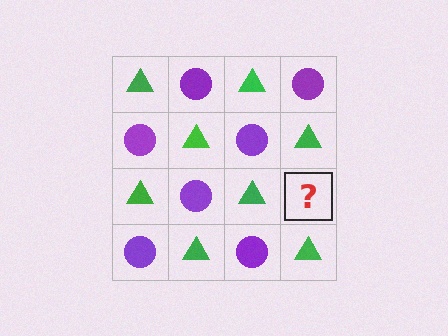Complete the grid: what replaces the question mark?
The question mark should be replaced with a purple circle.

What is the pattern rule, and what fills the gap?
The rule is that it alternates green triangle and purple circle in a checkerboard pattern. The gap should be filled with a purple circle.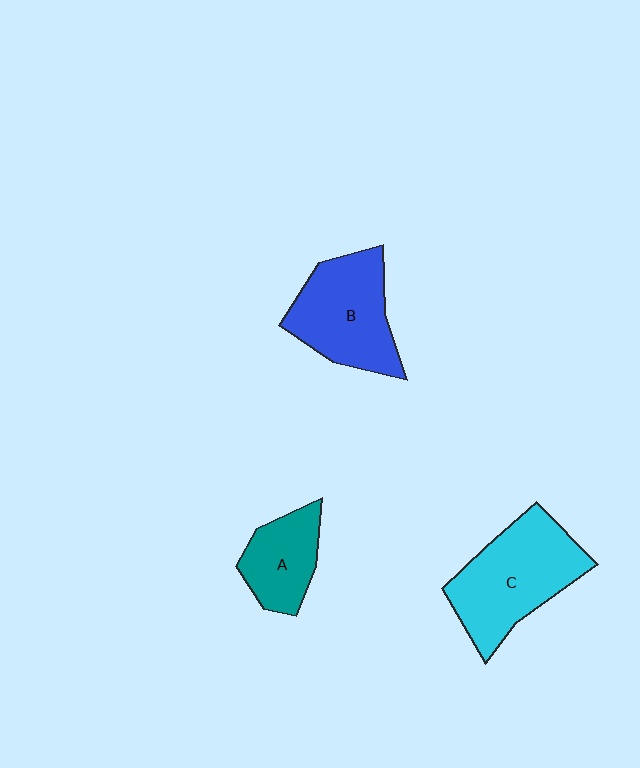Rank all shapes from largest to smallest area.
From largest to smallest: C (cyan), B (blue), A (teal).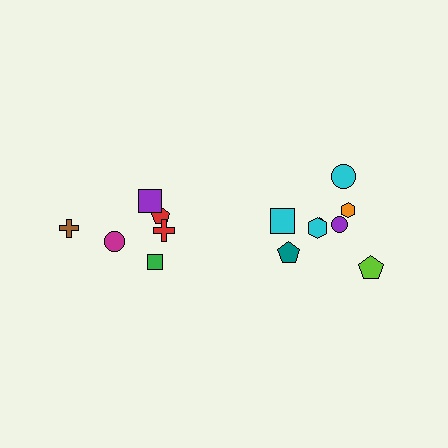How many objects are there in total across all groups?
There are 14 objects.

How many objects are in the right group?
There are 8 objects.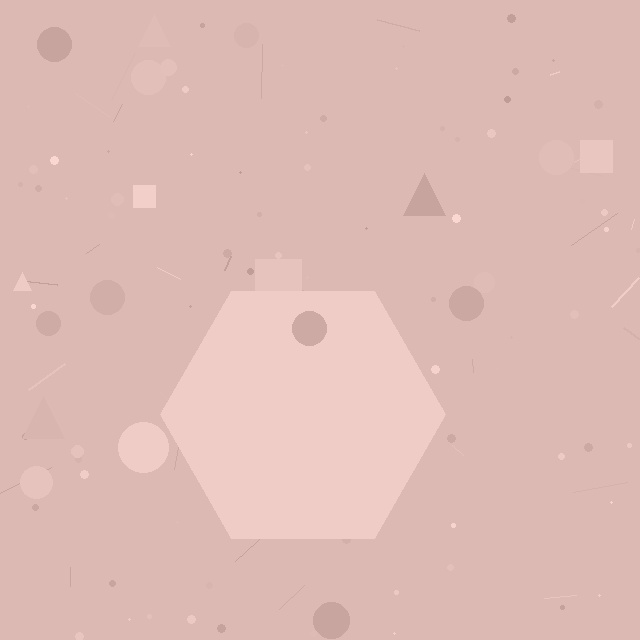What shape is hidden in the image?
A hexagon is hidden in the image.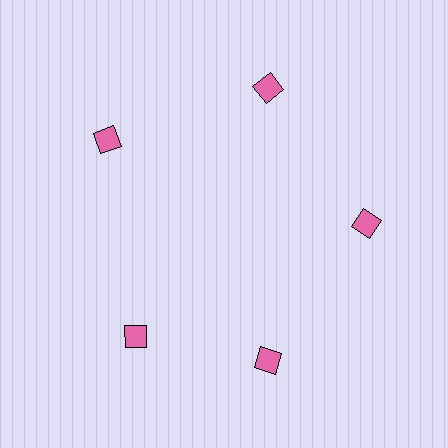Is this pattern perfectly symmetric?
No. The 5 pink squares are arranged in a ring, but one element near the 8 o'clock position is rotated out of alignment along the ring, breaking the 5-fold rotational symmetry.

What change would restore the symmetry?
The symmetry would be restored by rotating it back into even spacing with its neighbors so that all 5 squares sit at equal angles and equal distance from the center.